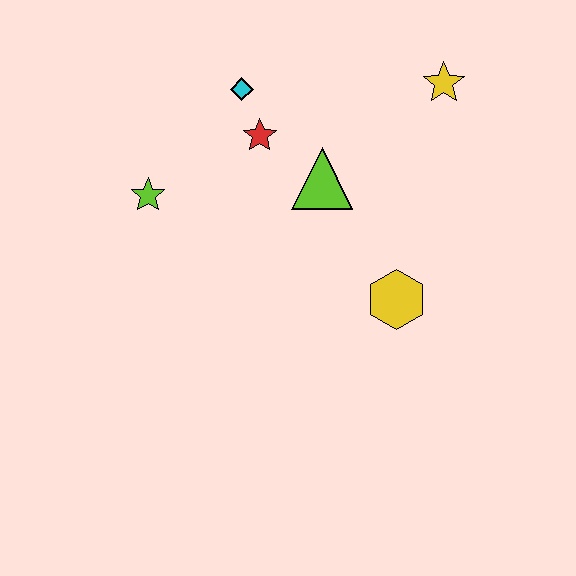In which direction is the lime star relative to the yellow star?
The lime star is to the left of the yellow star.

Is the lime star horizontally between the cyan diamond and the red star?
No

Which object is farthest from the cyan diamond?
The yellow hexagon is farthest from the cyan diamond.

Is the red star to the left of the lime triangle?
Yes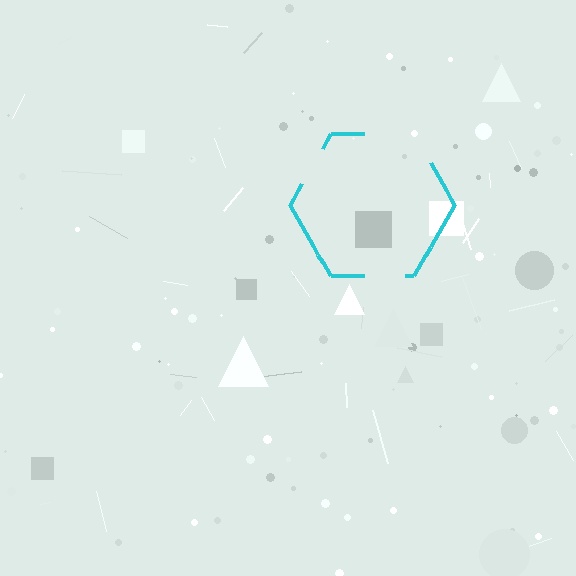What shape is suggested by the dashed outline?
The dashed outline suggests a hexagon.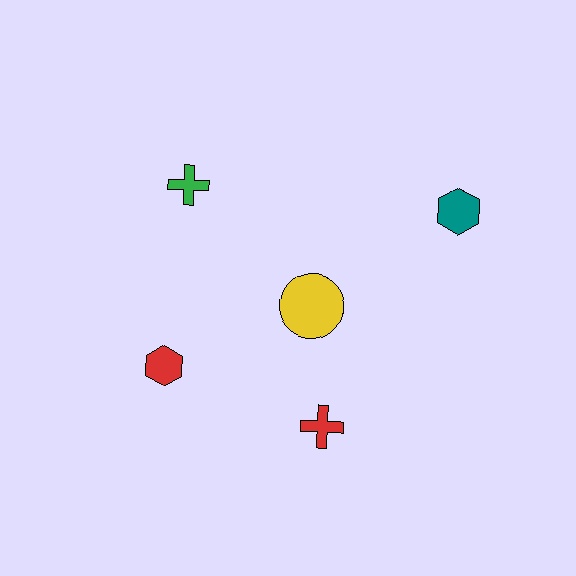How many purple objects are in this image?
There are no purple objects.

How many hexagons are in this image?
There are 2 hexagons.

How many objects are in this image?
There are 5 objects.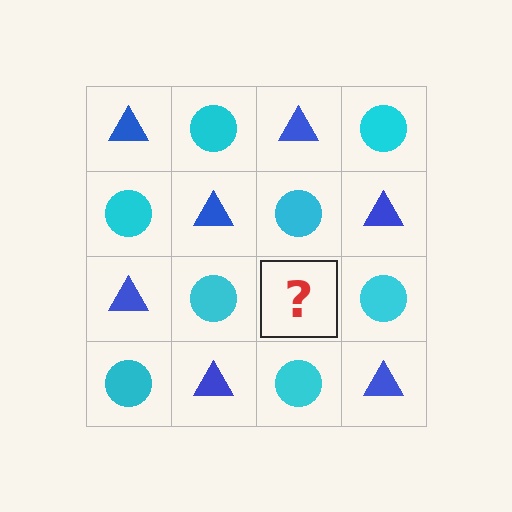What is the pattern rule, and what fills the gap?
The rule is that it alternates blue triangle and cyan circle in a checkerboard pattern. The gap should be filled with a blue triangle.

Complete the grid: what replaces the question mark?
The question mark should be replaced with a blue triangle.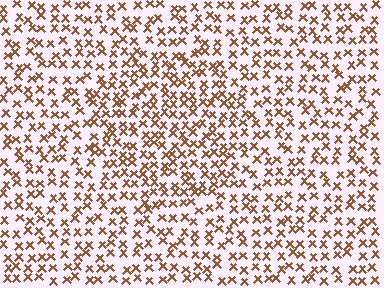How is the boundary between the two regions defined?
The boundary is defined by a change in element density (approximately 1.4x ratio). All elements are the same color, size, and shape.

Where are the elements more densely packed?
The elements are more densely packed inside the circle boundary.